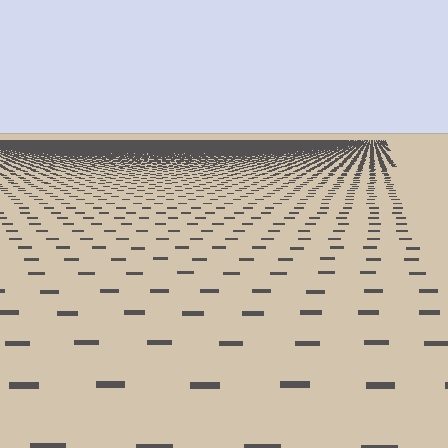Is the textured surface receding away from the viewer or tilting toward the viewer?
The surface is receding away from the viewer. Texture elements get smaller and denser toward the top.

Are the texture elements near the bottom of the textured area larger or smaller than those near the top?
Larger. Near the bottom, elements are closer to the viewer and appear at a bigger on-screen size.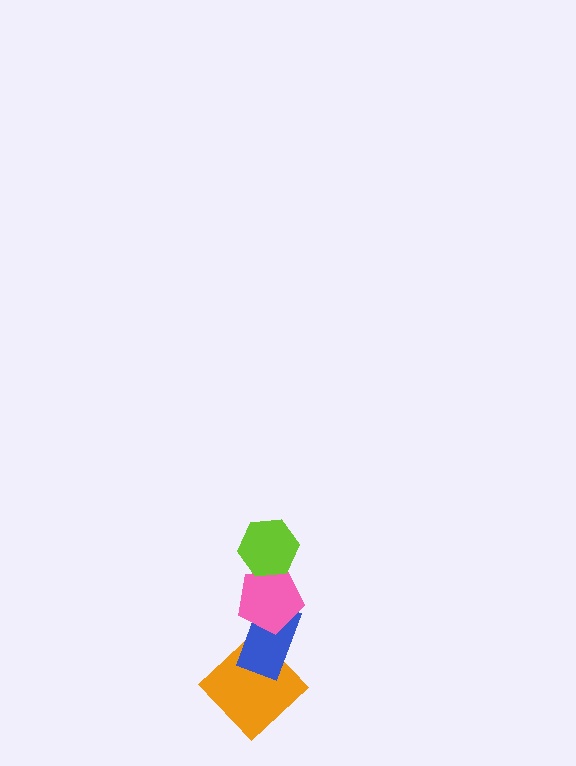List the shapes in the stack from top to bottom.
From top to bottom: the lime hexagon, the pink pentagon, the blue rectangle, the orange diamond.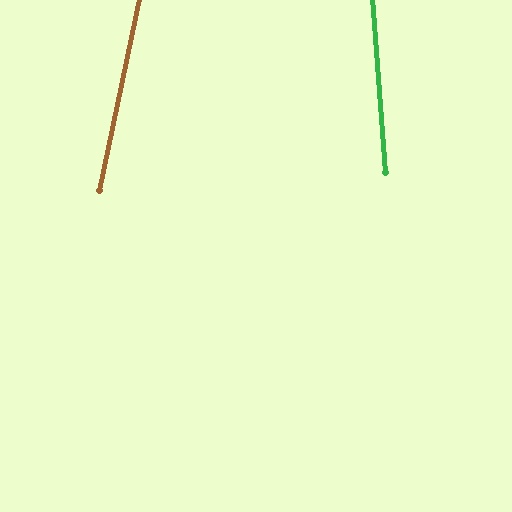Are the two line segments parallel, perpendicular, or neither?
Neither parallel nor perpendicular — they differ by about 16°.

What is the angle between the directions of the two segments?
Approximately 16 degrees.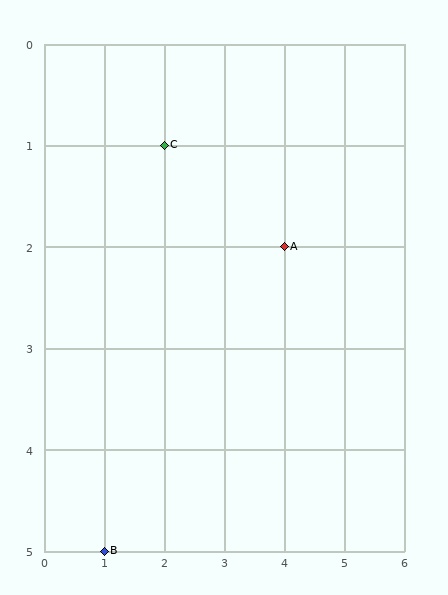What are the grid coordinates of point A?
Point A is at grid coordinates (4, 2).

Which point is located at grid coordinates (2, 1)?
Point C is at (2, 1).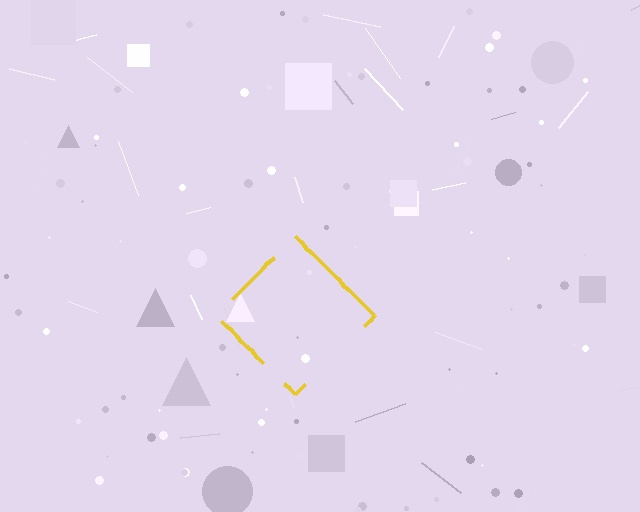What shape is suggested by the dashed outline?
The dashed outline suggests a diamond.